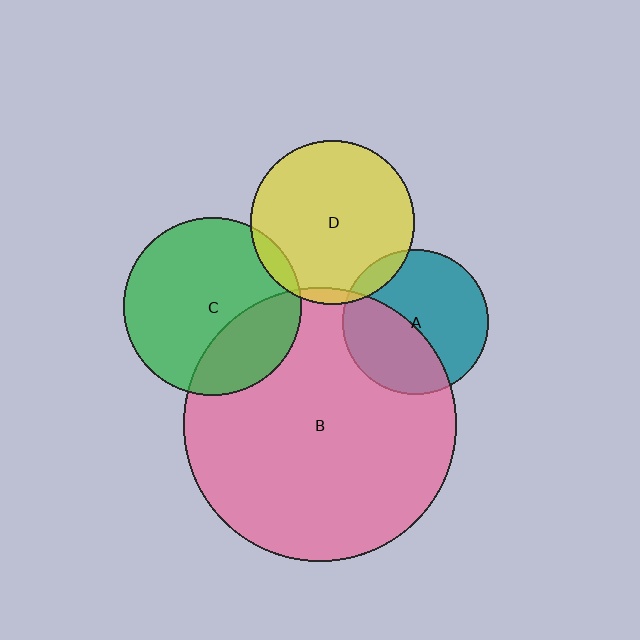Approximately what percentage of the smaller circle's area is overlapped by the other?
Approximately 5%.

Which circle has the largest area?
Circle B (pink).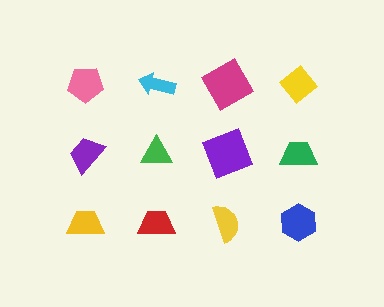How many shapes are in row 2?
4 shapes.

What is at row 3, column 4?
A blue hexagon.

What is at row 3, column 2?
A red trapezoid.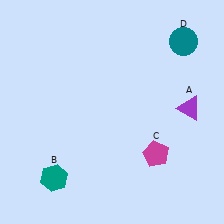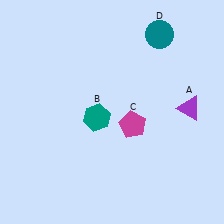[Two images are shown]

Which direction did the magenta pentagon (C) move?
The magenta pentagon (C) moved up.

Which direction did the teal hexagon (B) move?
The teal hexagon (B) moved up.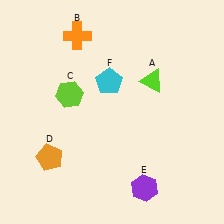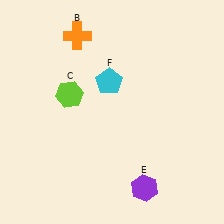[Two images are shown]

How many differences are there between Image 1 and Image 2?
There are 2 differences between the two images.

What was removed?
The lime triangle (A), the orange pentagon (D) were removed in Image 2.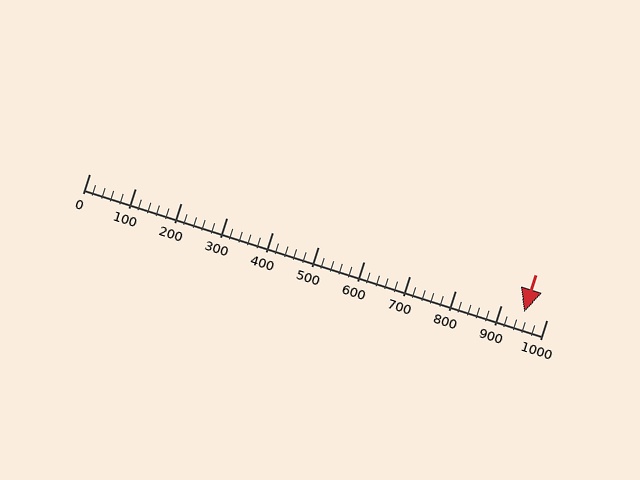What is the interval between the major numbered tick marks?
The major tick marks are spaced 100 units apart.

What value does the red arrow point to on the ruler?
The red arrow points to approximately 952.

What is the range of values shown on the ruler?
The ruler shows values from 0 to 1000.